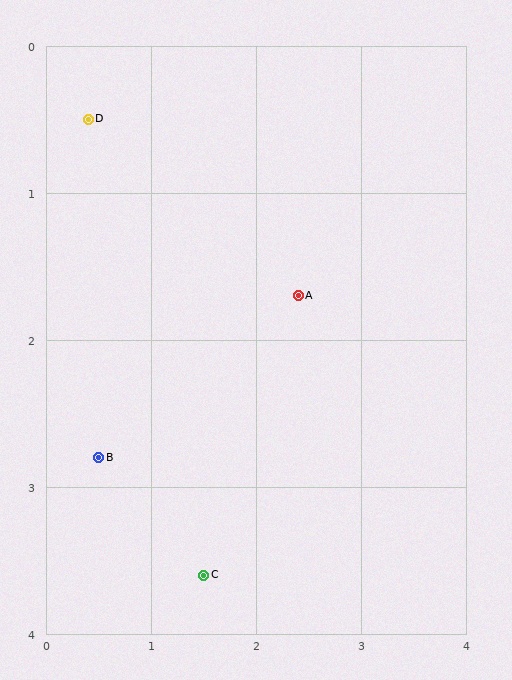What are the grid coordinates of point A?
Point A is at approximately (2.4, 1.7).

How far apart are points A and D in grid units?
Points A and D are about 2.3 grid units apart.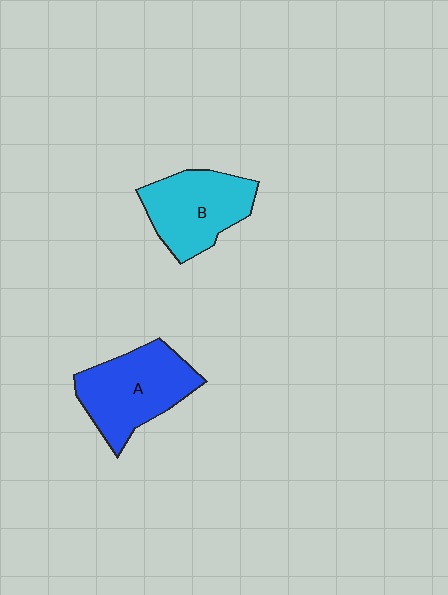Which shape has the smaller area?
Shape B (cyan).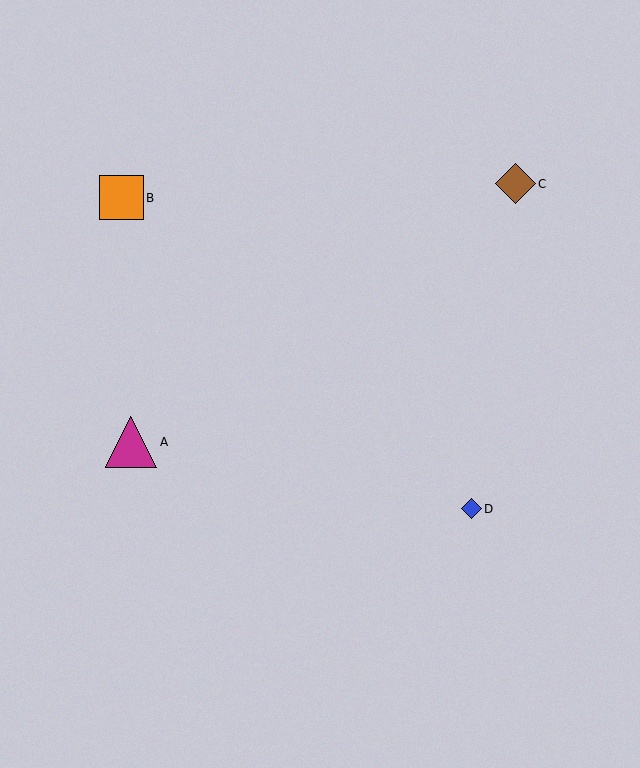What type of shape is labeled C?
Shape C is a brown diamond.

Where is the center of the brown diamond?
The center of the brown diamond is at (515, 184).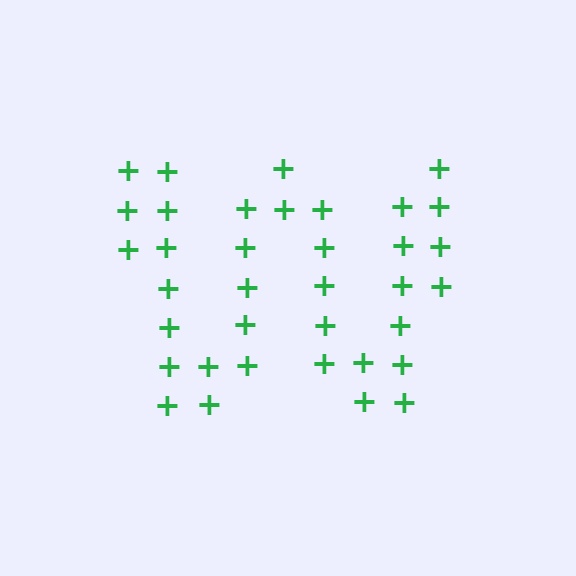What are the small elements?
The small elements are plus signs.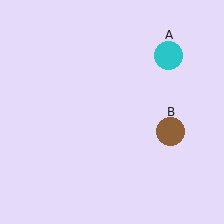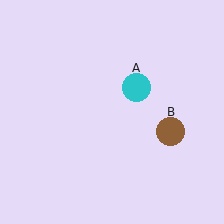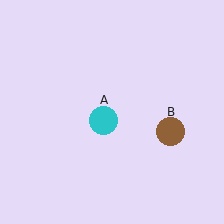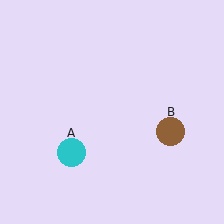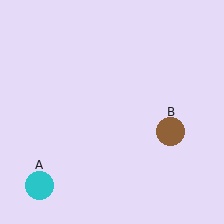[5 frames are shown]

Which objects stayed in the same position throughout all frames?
Brown circle (object B) remained stationary.